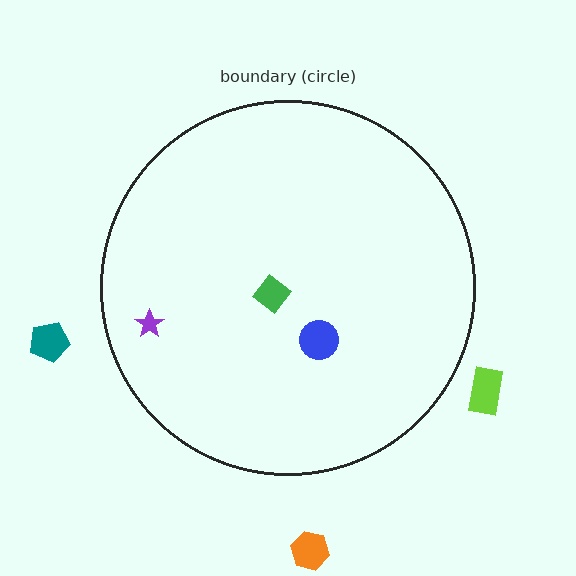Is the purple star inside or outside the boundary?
Inside.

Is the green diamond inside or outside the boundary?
Inside.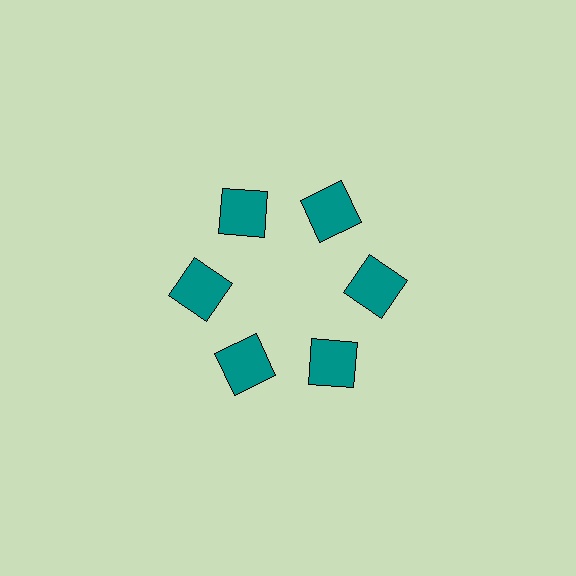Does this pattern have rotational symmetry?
Yes, this pattern has 6-fold rotational symmetry. It looks the same after rotating 60 degrees around the center.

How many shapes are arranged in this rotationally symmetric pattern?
There are 6 shapes, arranged in 6 groups of 1.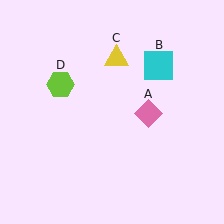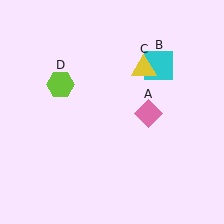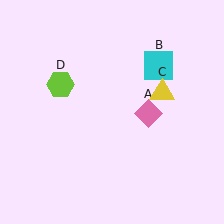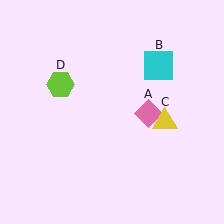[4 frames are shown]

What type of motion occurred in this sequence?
The yellow triangle (object C) rotated clockwise around the center of the scene.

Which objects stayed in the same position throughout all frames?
Pink diamond (object A) and cyan square (object B) and lime hexagon (object D) remained stationary.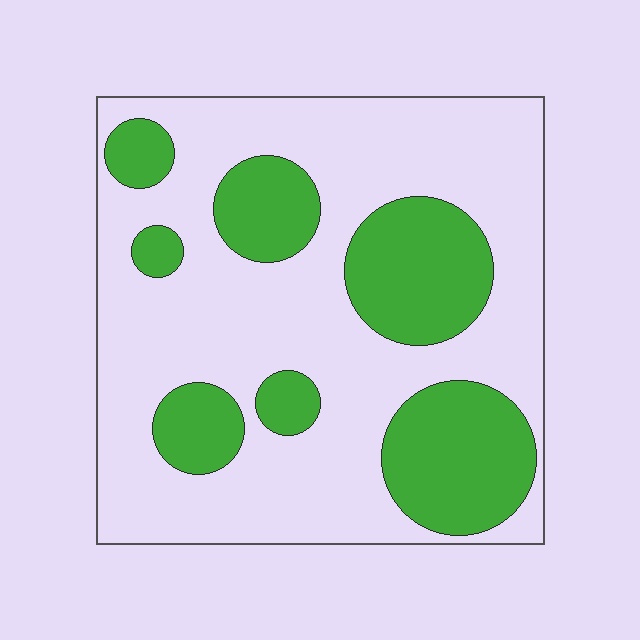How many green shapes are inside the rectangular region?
7.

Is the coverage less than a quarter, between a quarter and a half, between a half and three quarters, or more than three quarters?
Between a quarter and a half.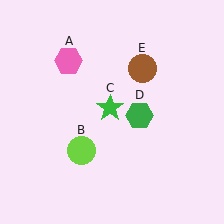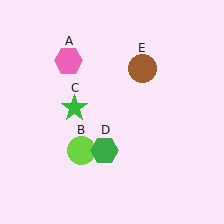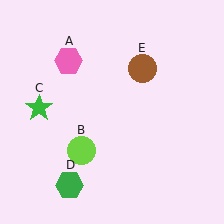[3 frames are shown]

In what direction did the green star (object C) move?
The green star (object C) moved left.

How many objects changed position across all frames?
2 objects changed position: green star (object C), green hexagon (object D).